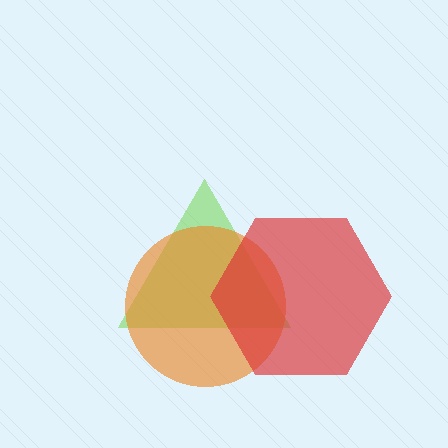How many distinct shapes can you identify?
There are 3 distinct shapes: a lime triangle, an orange circle, a red hexagon.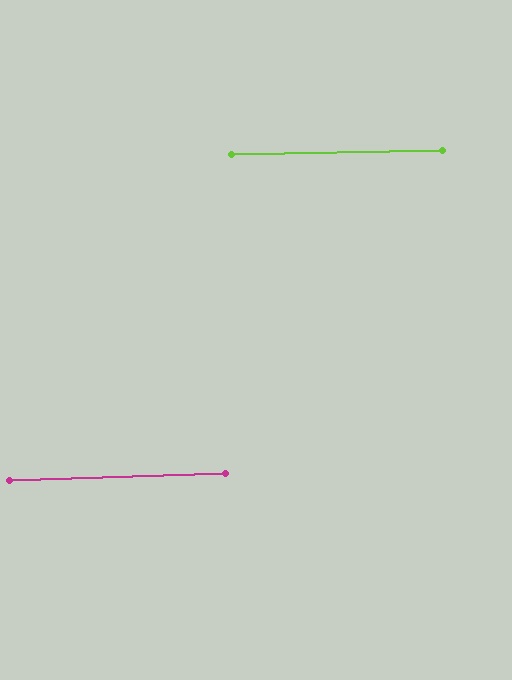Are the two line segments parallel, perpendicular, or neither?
Parallel — their directions differ by only 0.8°.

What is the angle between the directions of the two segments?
Approximately 1 degree.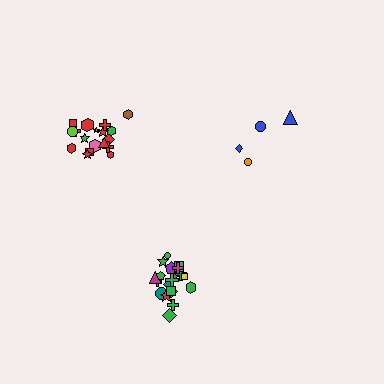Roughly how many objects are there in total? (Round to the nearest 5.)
Roughly 45 objects in total.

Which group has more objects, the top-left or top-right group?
The top-left group.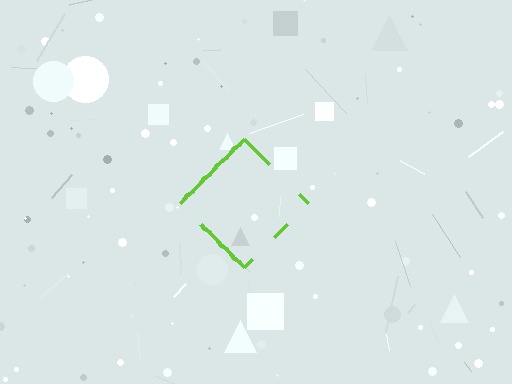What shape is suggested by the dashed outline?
The dashed outline suggests a diamond.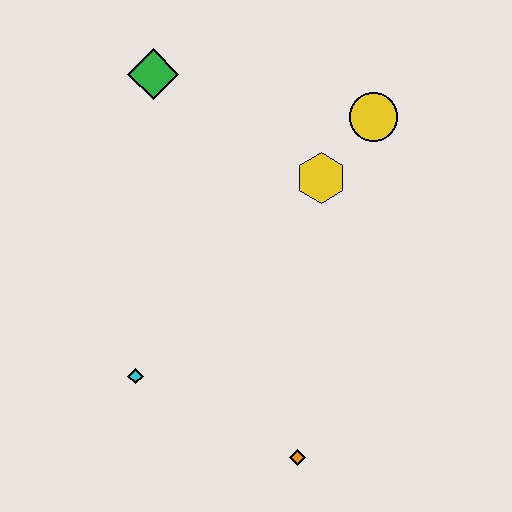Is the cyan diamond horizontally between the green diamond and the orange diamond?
No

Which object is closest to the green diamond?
The yellow hexagon is closest to the green diamond.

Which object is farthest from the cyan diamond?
The yellow circle is farthest from the cyan diamond.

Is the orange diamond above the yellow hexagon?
No